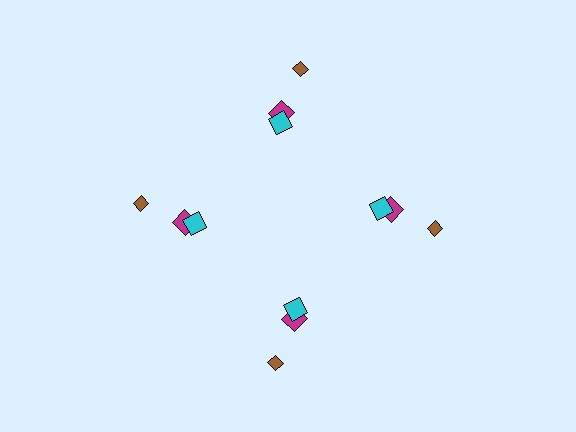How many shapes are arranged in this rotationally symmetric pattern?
There are 12 shapes, arranged in 4 groups of 3.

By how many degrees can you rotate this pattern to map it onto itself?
The pattern maps onto itself every 90 degrees of rotation.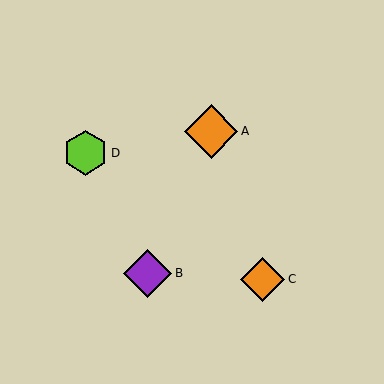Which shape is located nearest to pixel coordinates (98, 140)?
The lime hexagon (labeled D) at (85, 153) is nearest to that location.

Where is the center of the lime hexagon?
The center of the lime hexagon is at (85, 153).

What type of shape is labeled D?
Shape D is a lime hexagon.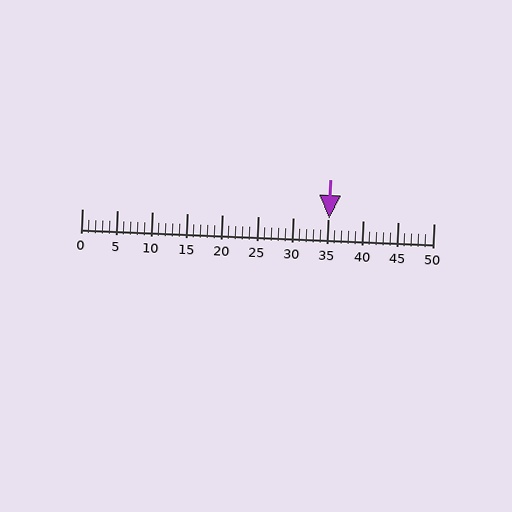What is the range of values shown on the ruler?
The ruler shows values from 0 to 50.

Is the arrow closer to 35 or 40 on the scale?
The arrow is closer to 35.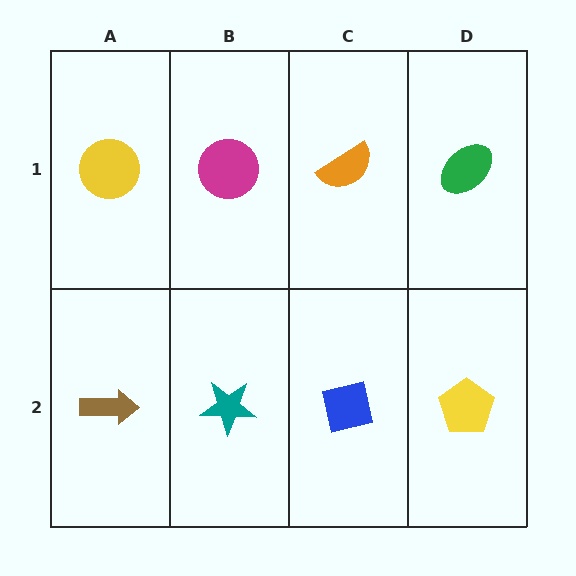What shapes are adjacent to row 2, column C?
An orange semicircle (row 1, column C), a teal star (row 2, column B), a yellow pentagon (row 2, column D).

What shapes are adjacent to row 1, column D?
A yellow pentagon (row 2, column D), an orange semicircle (row 1, column C).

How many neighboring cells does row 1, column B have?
3.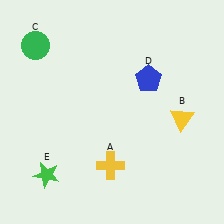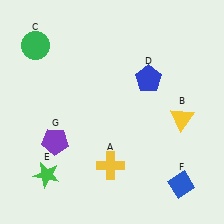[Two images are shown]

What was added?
A blue diamond (F), a purple pentagon (G) were added in Image 2.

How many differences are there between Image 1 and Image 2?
There are 2 differences between the two images.